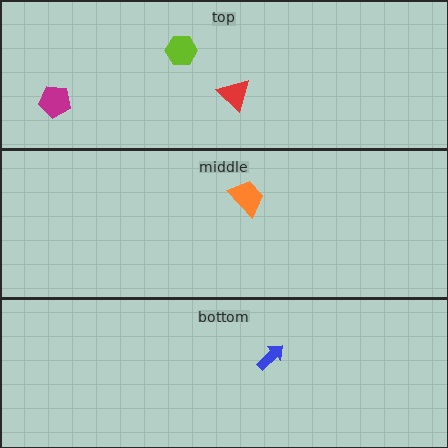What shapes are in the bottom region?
The blue arrow.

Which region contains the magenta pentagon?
The top region.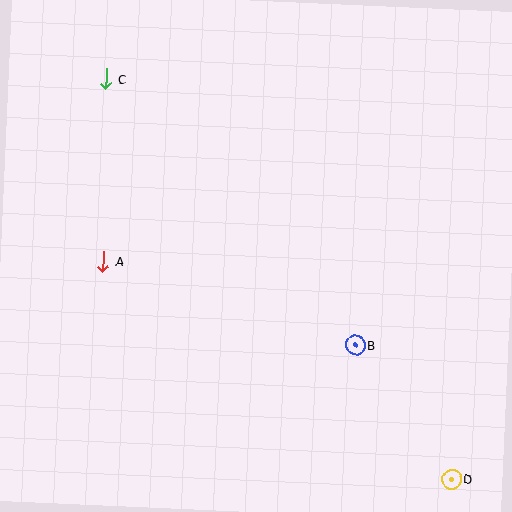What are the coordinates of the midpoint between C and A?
The midpoint between C and A is at (105, 170).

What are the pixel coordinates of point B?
Point B is at (356, 345).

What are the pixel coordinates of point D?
Point D is at (452, 479).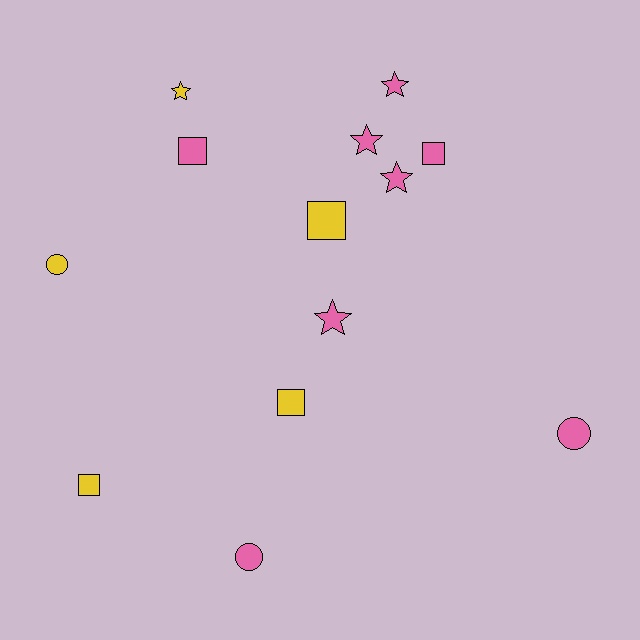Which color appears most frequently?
Pink, with 8 objects.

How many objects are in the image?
There are 13 objects.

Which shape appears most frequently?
Star, with 5 objects.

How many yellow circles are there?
There is 1 yellow circle.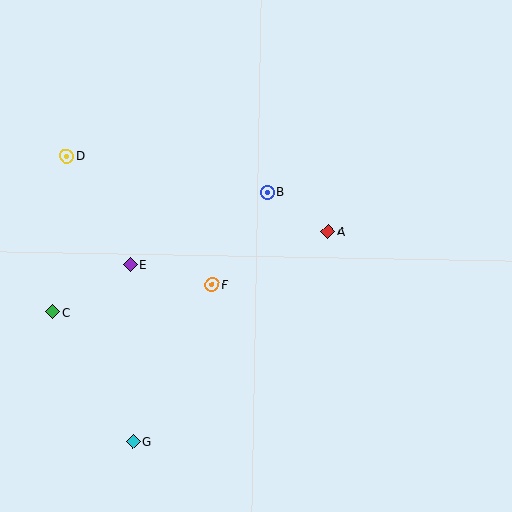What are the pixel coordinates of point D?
Point D is at (66, 156).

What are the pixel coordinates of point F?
Point F is at (212, 285).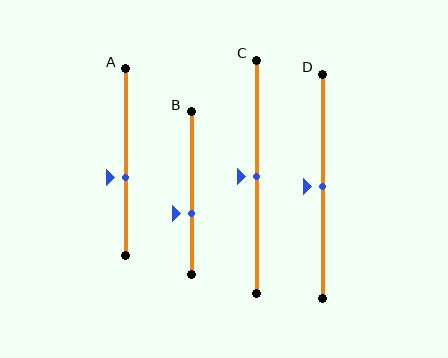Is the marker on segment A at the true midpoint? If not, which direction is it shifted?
No, the marker on segment A is shifted downward by about 8% of the segment length.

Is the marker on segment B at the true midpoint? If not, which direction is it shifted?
No, the marker on segment B is shifted downward by about 12% of the segment length.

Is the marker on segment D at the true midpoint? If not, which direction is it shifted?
Yes, the marker on segment D is at the true midpoint.